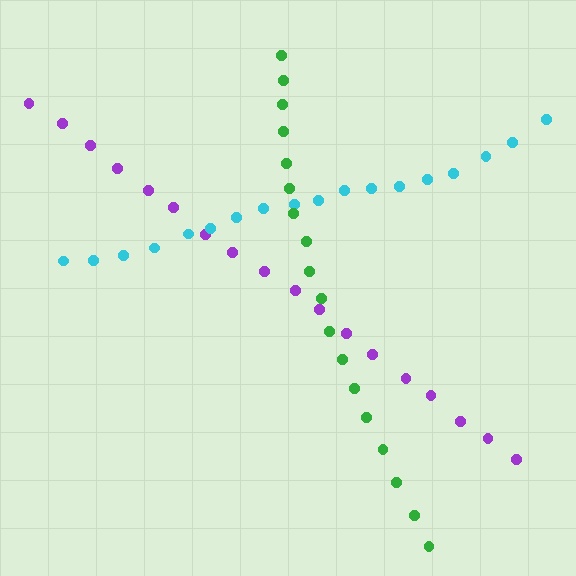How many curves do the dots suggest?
There are 3 distinct paths.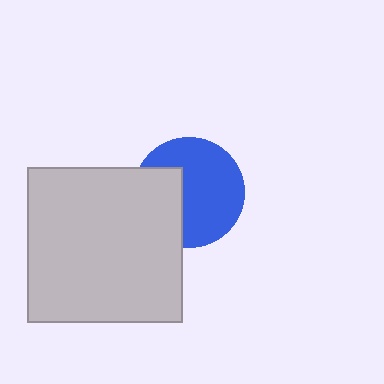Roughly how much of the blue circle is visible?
Most of it is visible (roughly 66%).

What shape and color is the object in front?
The object in front is a light gray square.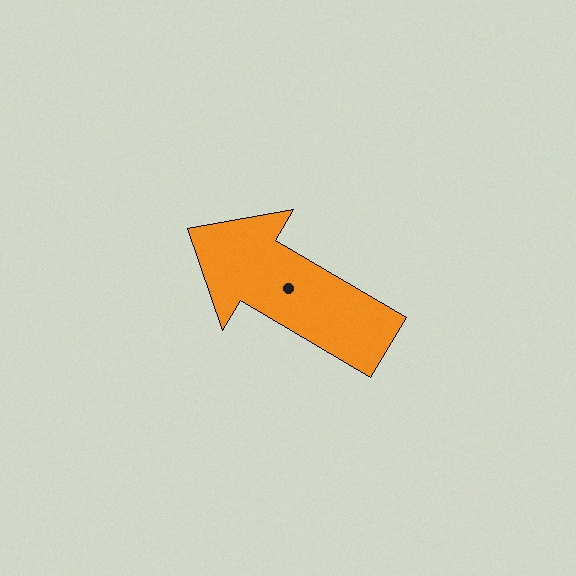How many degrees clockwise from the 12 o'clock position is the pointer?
Approximately 301 degrees.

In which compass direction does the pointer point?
Northwest.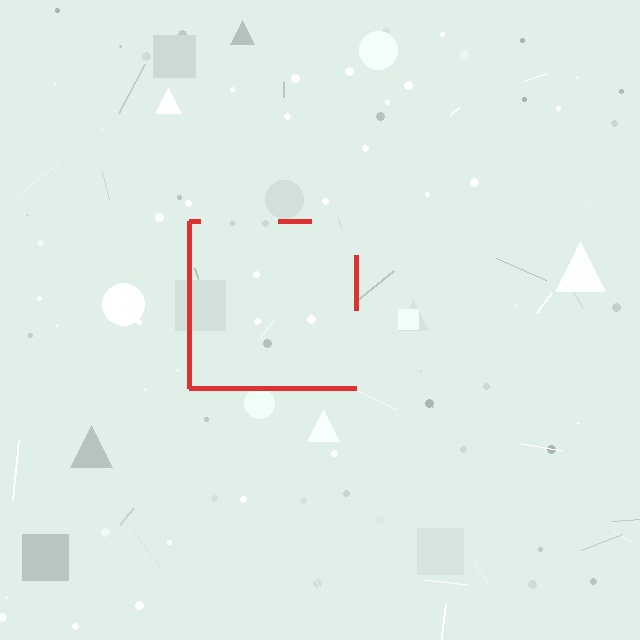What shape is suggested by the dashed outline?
The dashed outline suggests a square.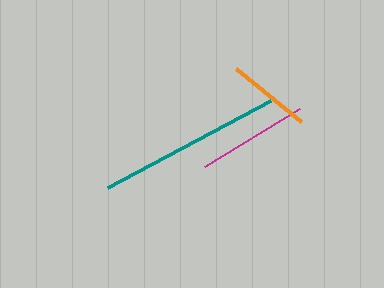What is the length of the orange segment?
The orange segment is approximately 84 pixels long.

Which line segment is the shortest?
The orange line is the shortest at approximately 84 pixels.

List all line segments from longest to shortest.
From longest to shortest: teal, magenta, orange.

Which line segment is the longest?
The teal line is the longest at approximately 184 pixels.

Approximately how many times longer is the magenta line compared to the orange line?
The magenta line is approximately 1.3 times the length of the orange line.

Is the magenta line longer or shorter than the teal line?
The teal line is longer than the magenta line.